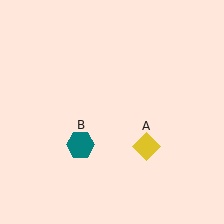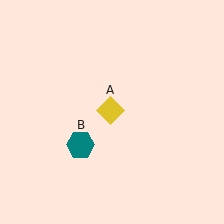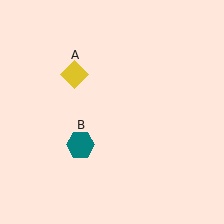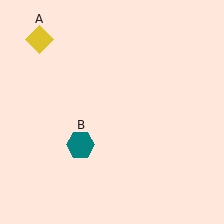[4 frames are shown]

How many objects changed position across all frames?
1 object changed position: yellow diamond (object A).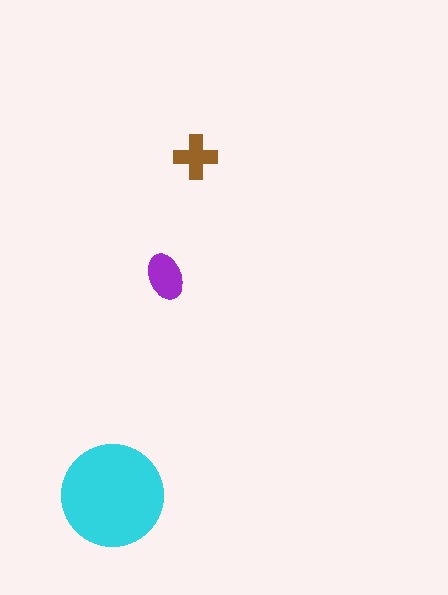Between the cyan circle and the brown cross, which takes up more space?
The cyan circle.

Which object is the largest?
The cyan circle.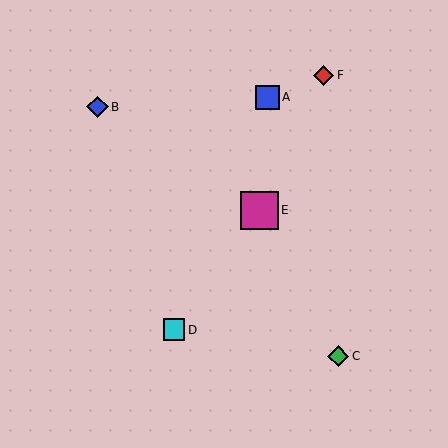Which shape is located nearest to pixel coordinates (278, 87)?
The blue square (labeled A) at (267, 97) is nearest to that location.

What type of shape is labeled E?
Shape E is a magenta square.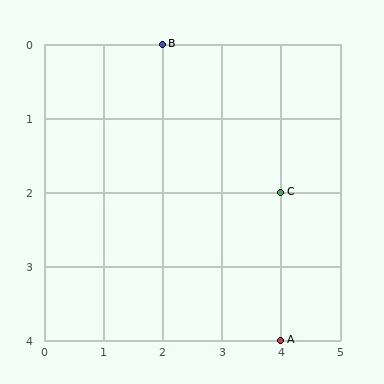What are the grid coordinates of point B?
Point B is at grid coordinates (2, 0).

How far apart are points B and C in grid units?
Points B and C are 2 columns and 2 rows apart (about 2.8 grid units diagonally).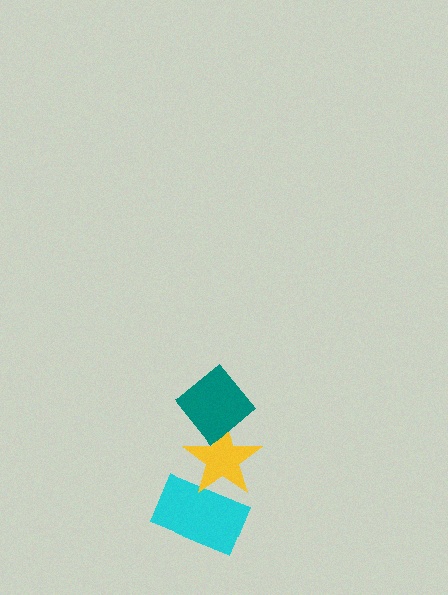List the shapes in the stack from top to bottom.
From top to bottom: the teal diamond, the yellow star, the cyan rectangle.